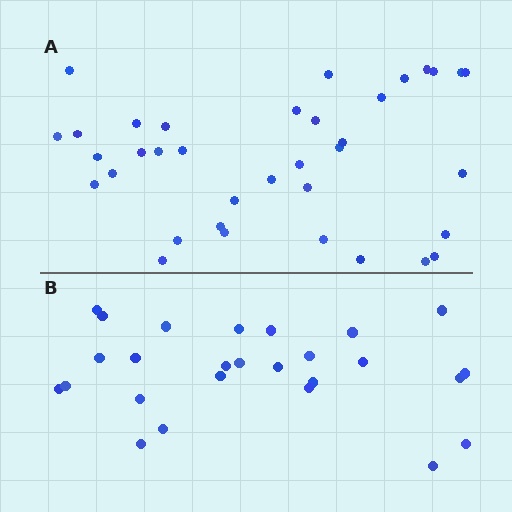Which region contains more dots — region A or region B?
Region A (the top region) has more dots.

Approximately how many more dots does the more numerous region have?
Region A has roughly 10 or so more dots than region B.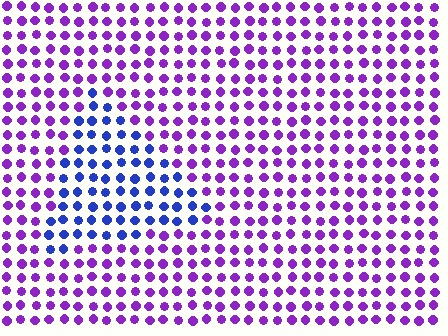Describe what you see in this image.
The image is filled with small purple elements in a uniform arrangement. A triangle-shaped region is visible where the elements are tinted to a slightly different hue, forming a subtle color boundary.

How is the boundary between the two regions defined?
The boundary is defined purely by a slight shift in hue (about 48 degrees). Spacing, size, and orientation are identical on both sides.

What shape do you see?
I see a triangle.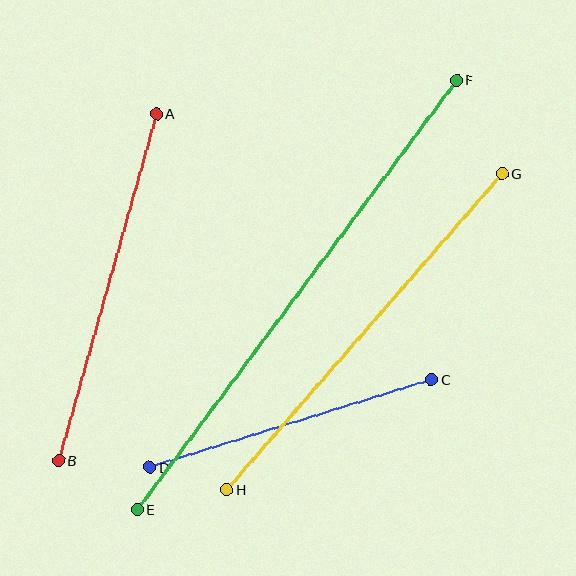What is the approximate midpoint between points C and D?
The midpoint is at approximately (291, 423) pixels.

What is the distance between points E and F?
The distance is approximately 535 pixels.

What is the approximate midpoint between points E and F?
The midpoint is at approximately (297, 295) pixels.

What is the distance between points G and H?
The distance is approximately 419 pixels.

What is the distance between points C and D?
The distance is approximately 295 pixels.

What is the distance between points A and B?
The distance is approximately 360 pixels.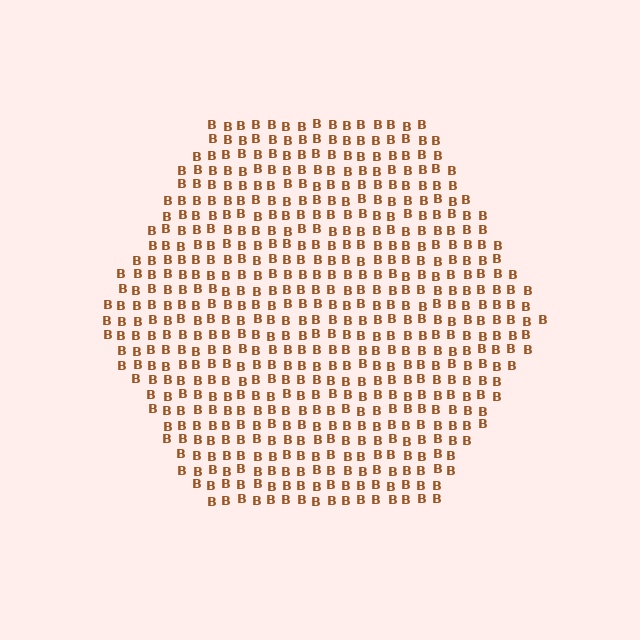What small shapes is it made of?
It is made of small letter B's.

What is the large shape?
The large shape is a hexagon.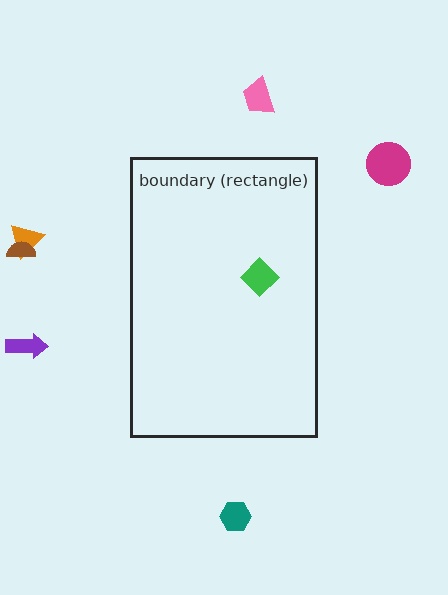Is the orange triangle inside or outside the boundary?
Outside.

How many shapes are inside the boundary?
1 inside, 6 outside.